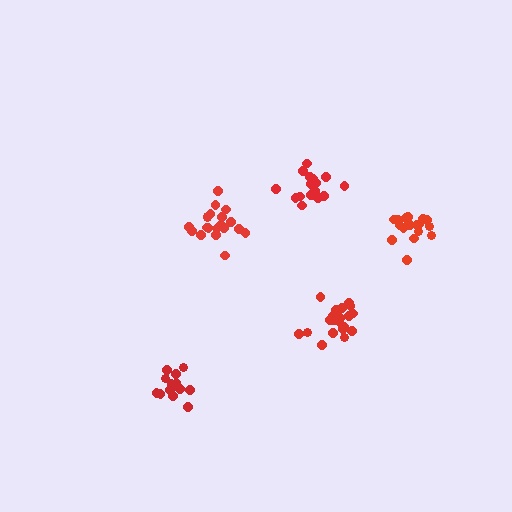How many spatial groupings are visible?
There are 5 spatial groupings.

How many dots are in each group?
Group 1: 18 dots, Group 2: 20 dots, Group 3: 16 dots, Group 4: 15 dots, Group 5: 20 dots (89 total).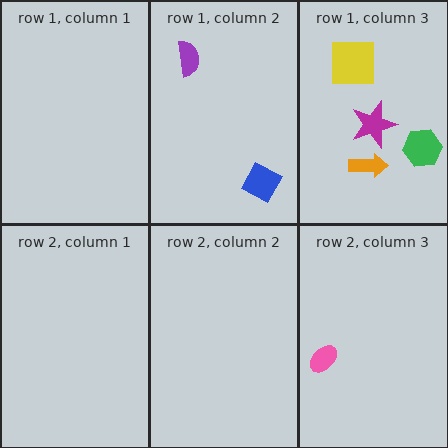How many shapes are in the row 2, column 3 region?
1.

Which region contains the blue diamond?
The row 1, column 2 region.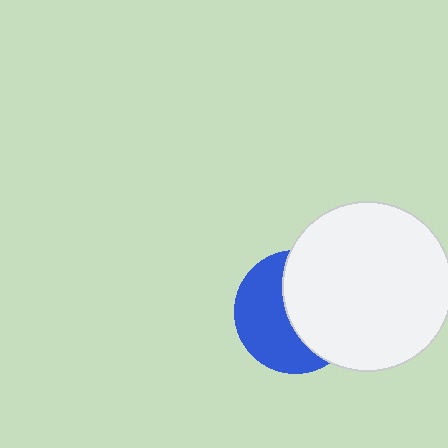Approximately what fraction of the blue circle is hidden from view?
Roughly 51% of the blue circle is hidden behind the white circle.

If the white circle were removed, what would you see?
You would see the complete blue circle.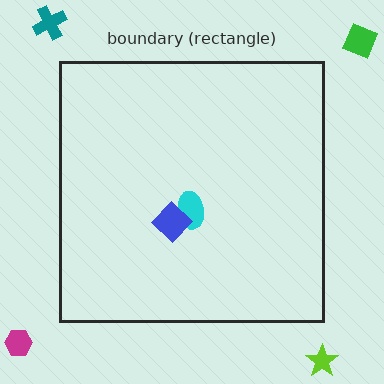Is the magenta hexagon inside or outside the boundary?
Outside.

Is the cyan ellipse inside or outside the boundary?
Inside.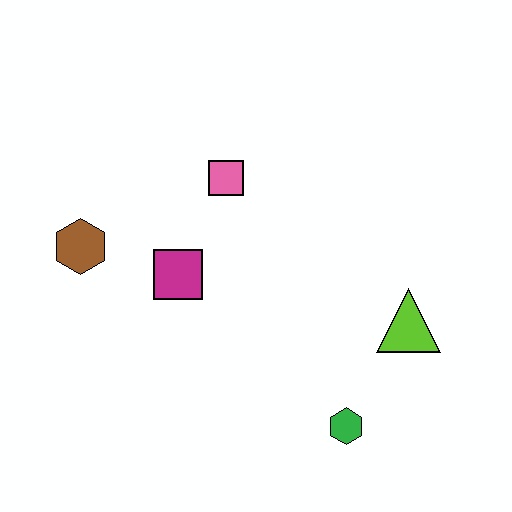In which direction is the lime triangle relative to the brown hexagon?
The lime triangle is to the right of the brown hexagon.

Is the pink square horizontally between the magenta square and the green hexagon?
Yes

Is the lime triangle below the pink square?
Yes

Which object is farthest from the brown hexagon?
The lime triangle is farthest from the brown hexagon.